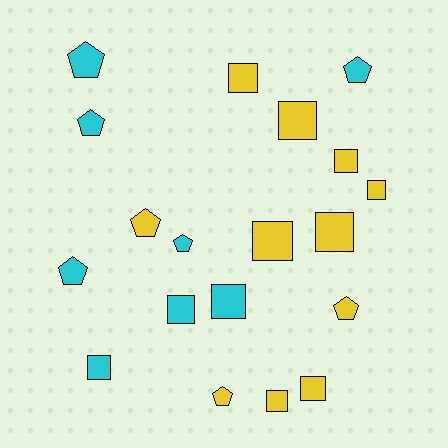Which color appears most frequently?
Yellow, with 11 objects.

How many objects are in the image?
There are 19 objects.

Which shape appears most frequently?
Square, with 11 objects.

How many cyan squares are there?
There are 3 cyan squares.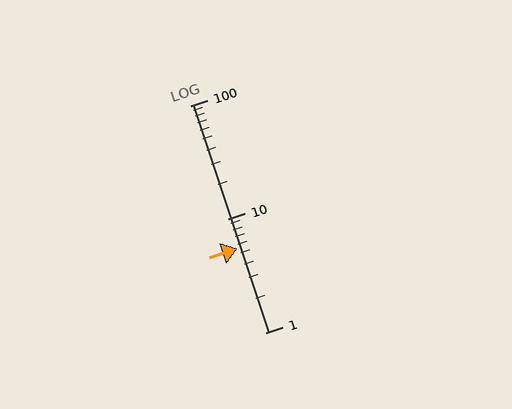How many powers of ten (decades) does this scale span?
The scale spans 2 decades, from 1 to 100.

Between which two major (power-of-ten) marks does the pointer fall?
The pointer is between 1 and 10.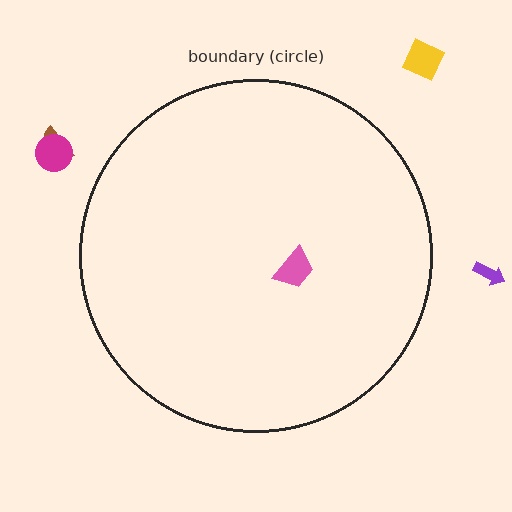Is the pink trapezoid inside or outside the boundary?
Inside.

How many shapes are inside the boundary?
1 inside, 4 outside.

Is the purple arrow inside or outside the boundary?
Outside.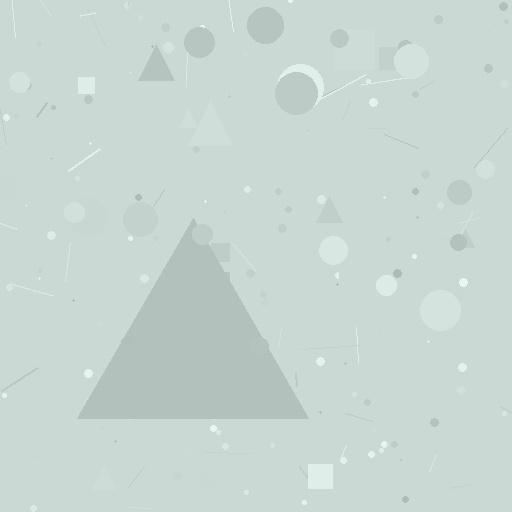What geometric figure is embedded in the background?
A triangle is embedded in the background.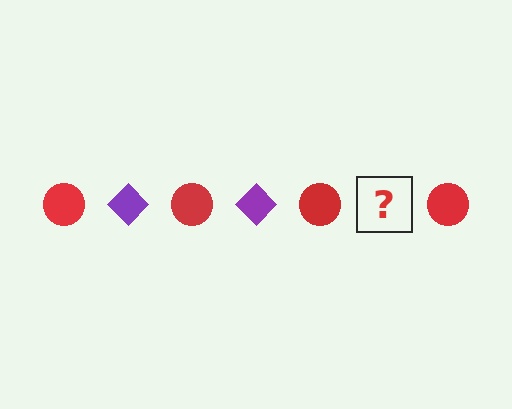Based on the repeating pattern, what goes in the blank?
The blank should be a purple diamond.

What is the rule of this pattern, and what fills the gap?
The rule is that the pattern alternates between red circle and purple diamond. The gap should be filled with a purple diamond.